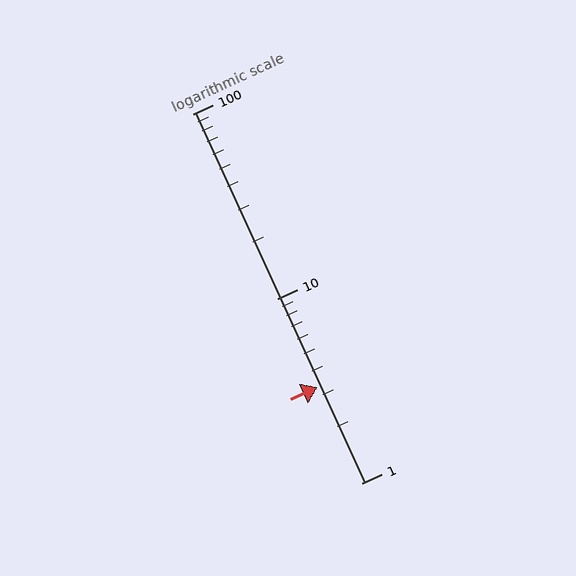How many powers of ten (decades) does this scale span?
The scale spans 2 decades, from 1 to 100.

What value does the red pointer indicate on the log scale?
The pointer indicates approximately 3.3.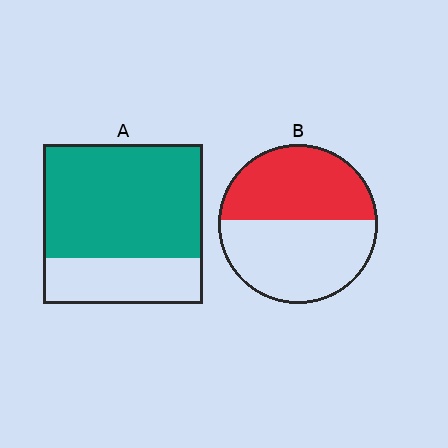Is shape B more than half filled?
Roughly half.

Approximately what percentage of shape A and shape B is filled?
A is approximately 70% and B is approximately 45%.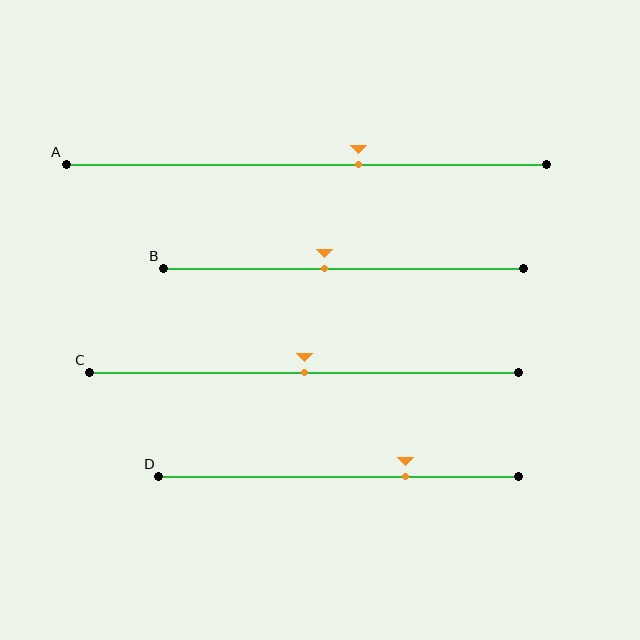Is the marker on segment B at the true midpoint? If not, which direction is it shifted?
No, the marker on segment B is shifted to the left by about 5% of the segment length.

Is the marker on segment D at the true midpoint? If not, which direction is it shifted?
No, the marker on segment D is shifted to the right by about 19% of the segment length.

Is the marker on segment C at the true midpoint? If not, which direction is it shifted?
Yes, the marker on segment C is at the true midpoint.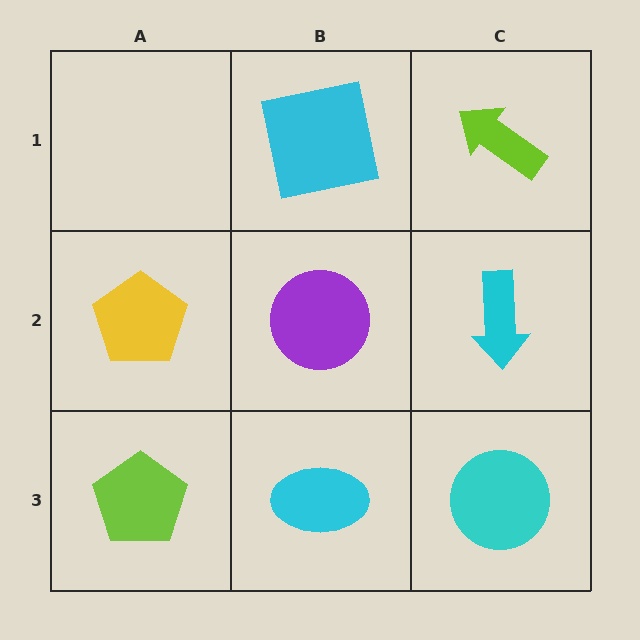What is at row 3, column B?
A cyan ellipse.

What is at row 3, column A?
A lime pentagon.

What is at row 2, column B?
A purple circle.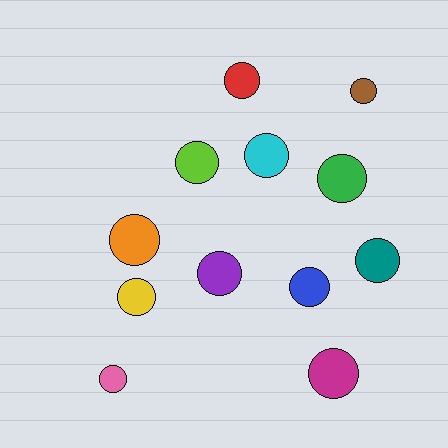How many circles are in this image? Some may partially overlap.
There are 12 circles.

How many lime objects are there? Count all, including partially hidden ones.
There is 1 lime object.